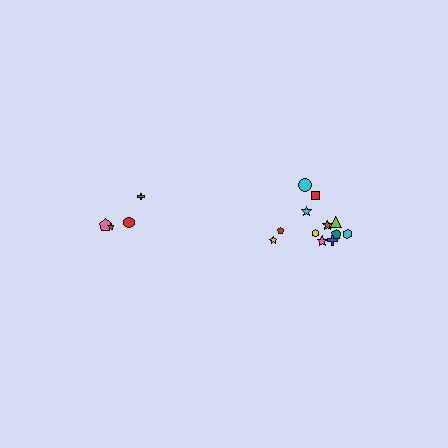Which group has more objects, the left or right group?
The right group.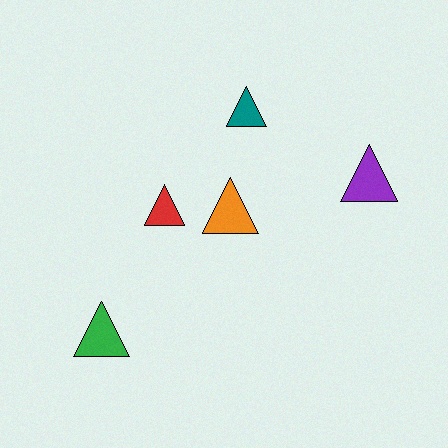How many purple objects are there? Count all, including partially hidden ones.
There is 1 purple object.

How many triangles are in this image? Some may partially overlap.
There are 5 triangles.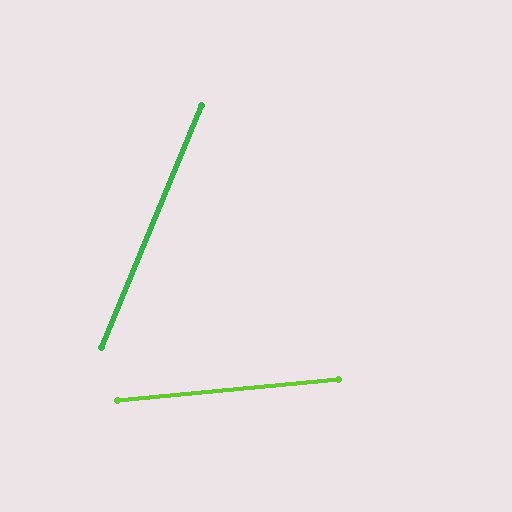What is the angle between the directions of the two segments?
Approximately 62 degrees.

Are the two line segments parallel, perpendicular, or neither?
Neither parallel nor perpendicular — they differ by about 62°.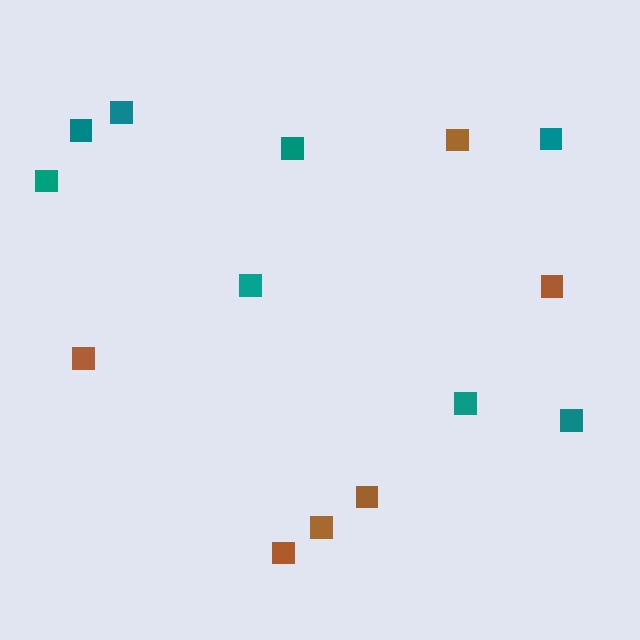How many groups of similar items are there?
There are 2 groups: one group of brown squares (6) and one group of teal squares (8).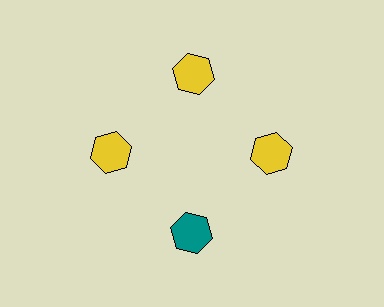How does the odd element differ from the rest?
It has a different color: teal instead of yellow.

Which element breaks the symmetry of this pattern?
The teal hexagon at roughly the 6 o'clock position breaks the symmetry. All other shapes are yellow hexagons.